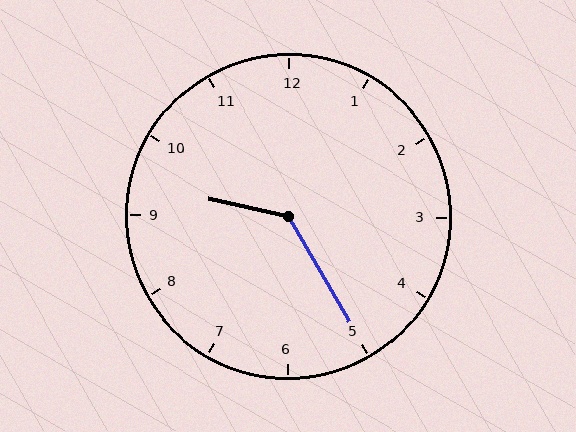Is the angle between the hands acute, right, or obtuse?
It is obtuse.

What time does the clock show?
9:25.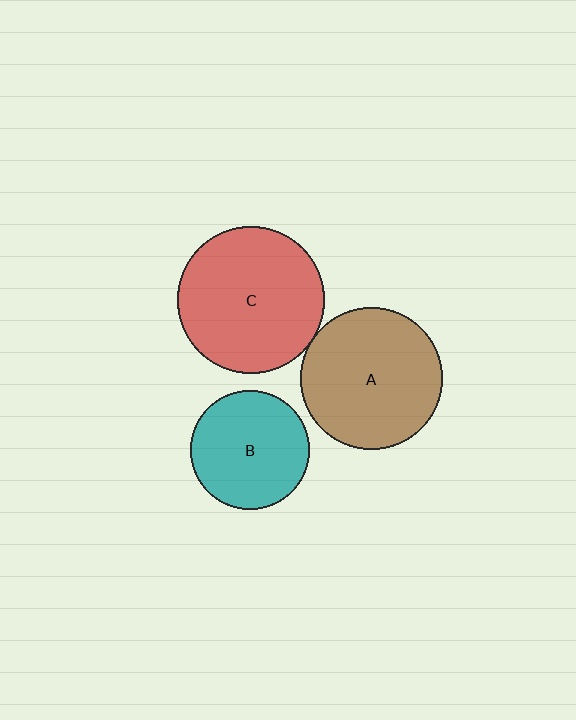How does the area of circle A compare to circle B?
Approximately 1.4 times.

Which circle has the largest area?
Circle C (red).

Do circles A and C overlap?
Yes.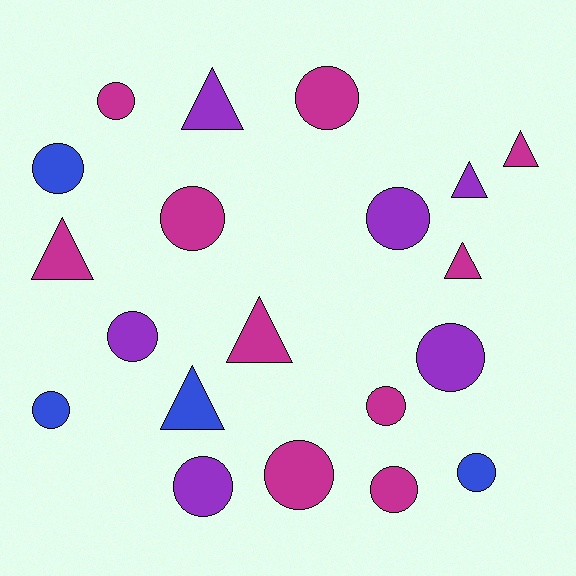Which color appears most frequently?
Magenta, with 10 objects.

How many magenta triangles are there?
There are 4 magenta triangles.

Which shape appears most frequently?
Circle, with 13 objects.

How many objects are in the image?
There are 20 objects.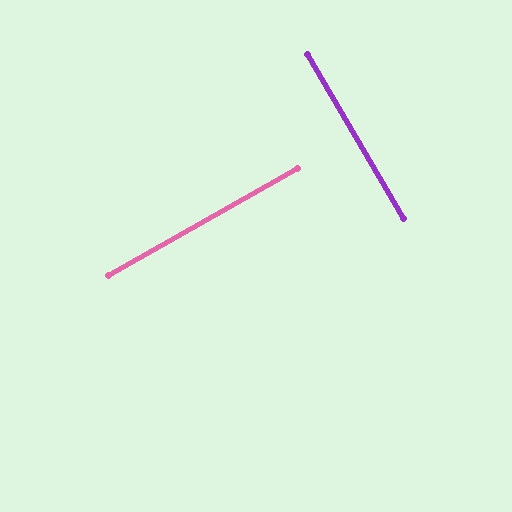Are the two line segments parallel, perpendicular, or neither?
Perpendicular — they meet at approximately 89°.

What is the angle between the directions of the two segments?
Approximately 89 degrees.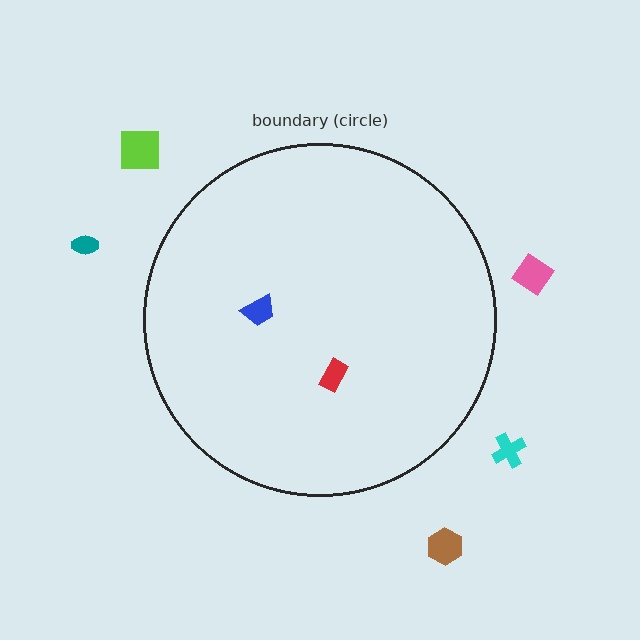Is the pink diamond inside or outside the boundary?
Outside.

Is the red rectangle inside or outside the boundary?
Inside.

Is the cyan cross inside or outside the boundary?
Outside.